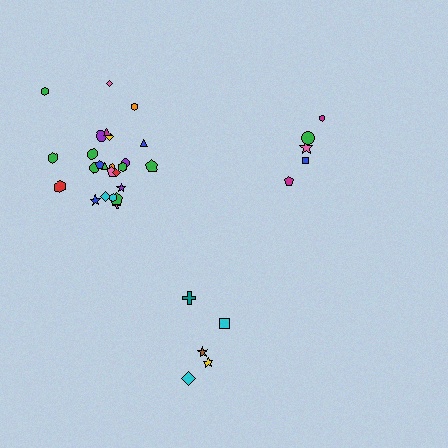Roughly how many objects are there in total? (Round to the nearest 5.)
Roughly 35 objects in total.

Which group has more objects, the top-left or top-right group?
The top-left group.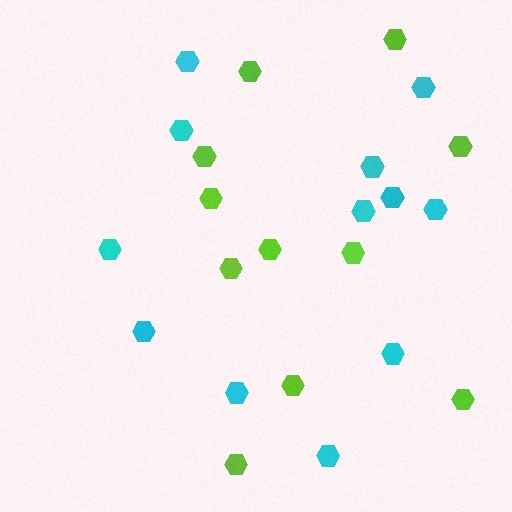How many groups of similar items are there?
There are 2 groups: one group of cyan hexagons (12) and one group of lime hexagons (11).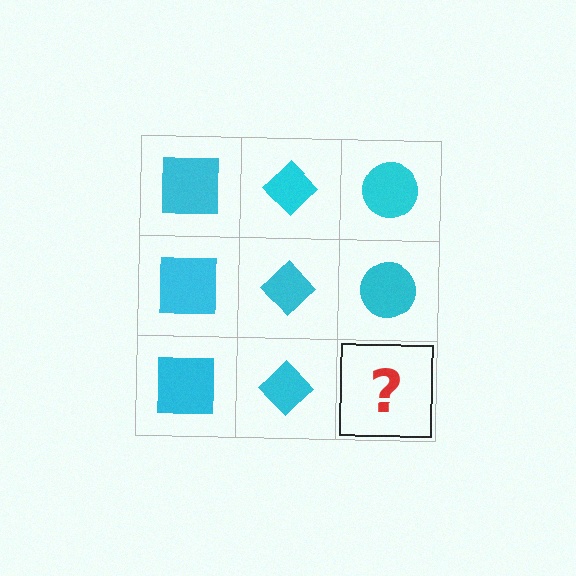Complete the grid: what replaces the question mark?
The question mark should be replaced with a cyan circle.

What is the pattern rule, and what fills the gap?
The rule is that each column has a consistent shape. The gap should be filled with a cyan circle.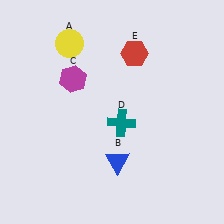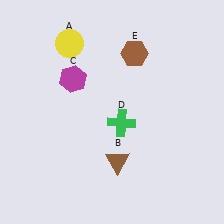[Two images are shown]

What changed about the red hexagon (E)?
In Image 1, E is red. In Image 2, it changed to brown.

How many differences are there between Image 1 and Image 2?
There are 3 differences between the two images.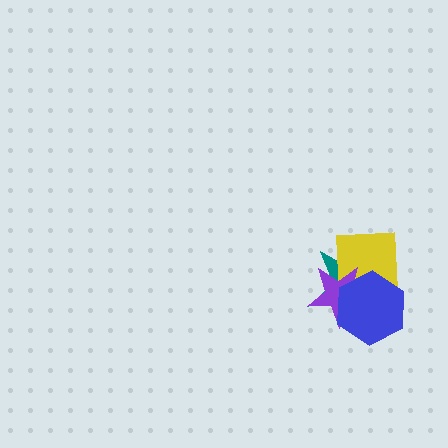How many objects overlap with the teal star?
3 objects overlap with the teal star.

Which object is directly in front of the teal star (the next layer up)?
The yellow square is directly in front of the teal star.